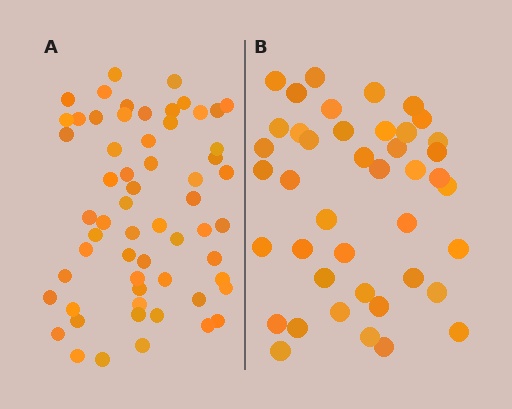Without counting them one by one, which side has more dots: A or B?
Region A (the left region) has more dots.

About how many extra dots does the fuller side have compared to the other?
Region A has approximately 20 more dots than region B.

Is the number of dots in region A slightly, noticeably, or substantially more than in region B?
Region A has noticeably more, but not dramatically so. The ratio is roughly 1.4 to 1.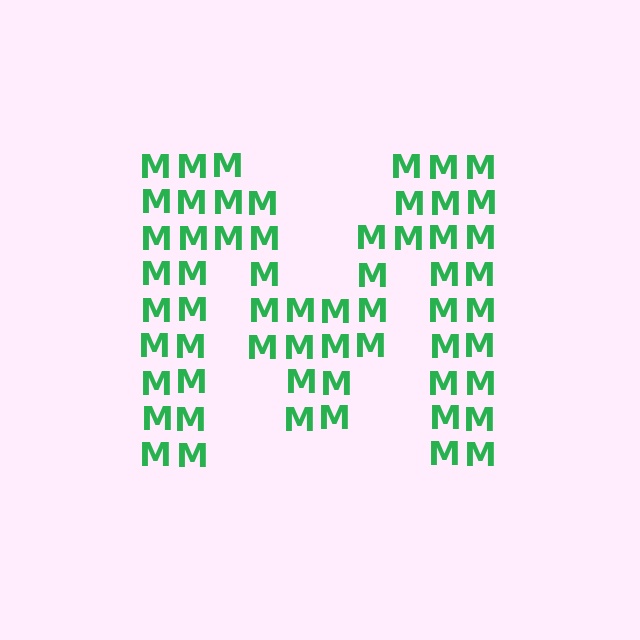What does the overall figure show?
The overall figure shows the letter M.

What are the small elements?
The small elements are letter M's.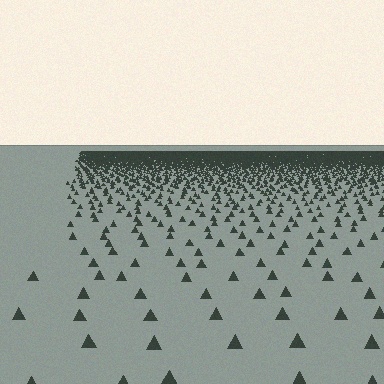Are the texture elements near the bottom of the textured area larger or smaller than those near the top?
Larger. Near the bottom, elements are closer to the viewer and appear at a bigger on-screen size.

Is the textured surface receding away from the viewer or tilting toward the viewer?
The surface is receding away from the viewer. Texture elements get smaller and denser toward the top.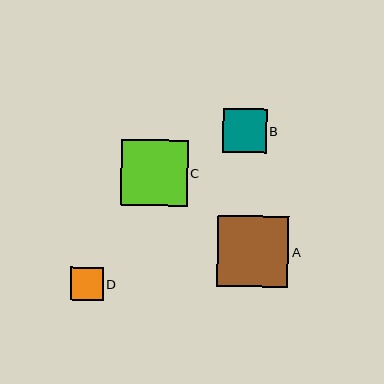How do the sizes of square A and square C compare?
Square A and square C are approximately the same size.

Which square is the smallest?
Square D is the smallest with a size of approximately 33 pixels.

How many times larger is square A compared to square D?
Square A is approximately 2.2 times the size of square D.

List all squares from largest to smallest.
From largest to smallest: A, C, B, D.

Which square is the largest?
Square A is the largest with a size of approximately 71 pixels.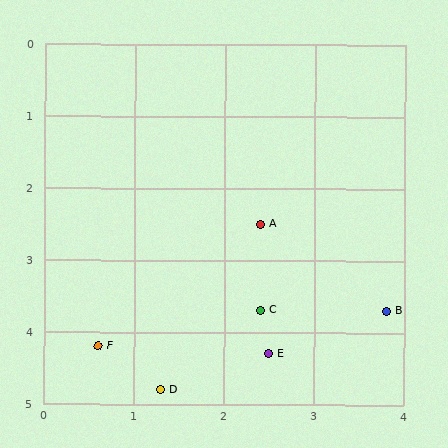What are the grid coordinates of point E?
Point E is at approximately (2.5, 4.3).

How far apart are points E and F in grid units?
Points E and F are about 1.9 grid units apart.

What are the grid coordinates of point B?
Point B is at approximately (3.8, 3.7).